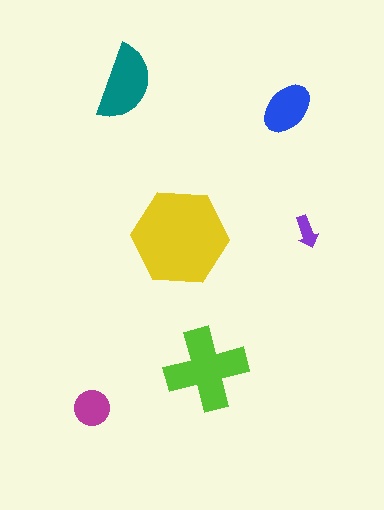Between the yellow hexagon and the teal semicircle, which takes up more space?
The yellow hexagon.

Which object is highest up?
The teal semicircle is topmost.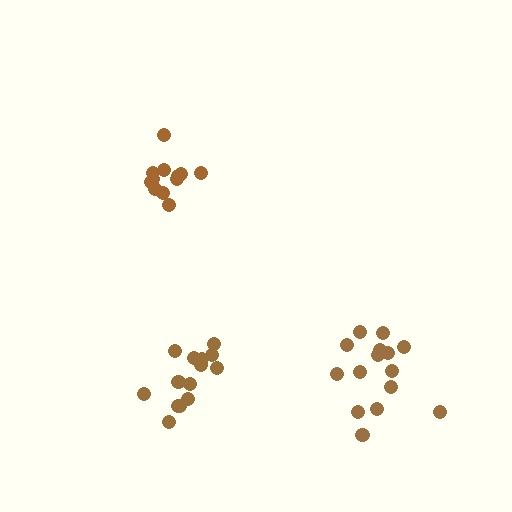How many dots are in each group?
Group 1: 16 dots, Group 2: 12 dots, Group 3: 15 dots (43 total).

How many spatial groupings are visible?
There are 3 spatial groupings.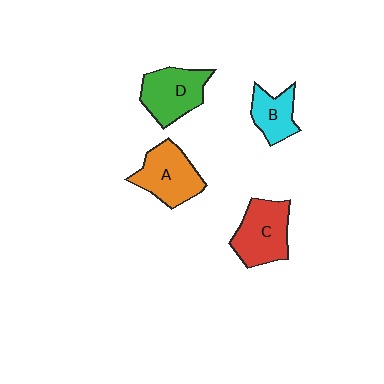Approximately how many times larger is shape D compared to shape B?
Approximately 1.5 times.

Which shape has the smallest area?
Shape B (cyan).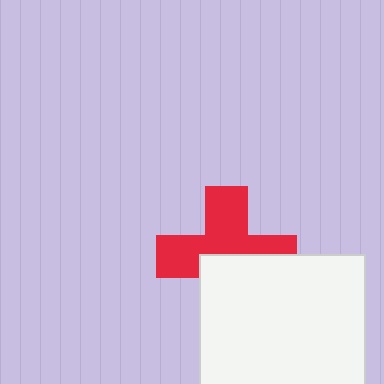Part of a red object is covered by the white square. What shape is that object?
It is a cross.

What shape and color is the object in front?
The object in front is a white square.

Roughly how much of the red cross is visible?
About half of it is visible (roughly 56%).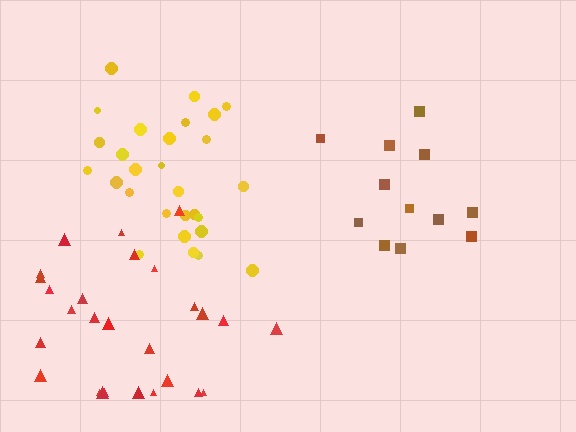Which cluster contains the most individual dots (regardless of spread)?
Yellow (28).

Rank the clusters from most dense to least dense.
yellow, brown, red.